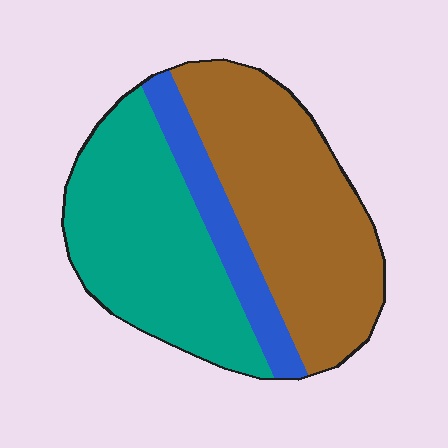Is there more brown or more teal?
Brown.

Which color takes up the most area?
Brown, at roughly 45%.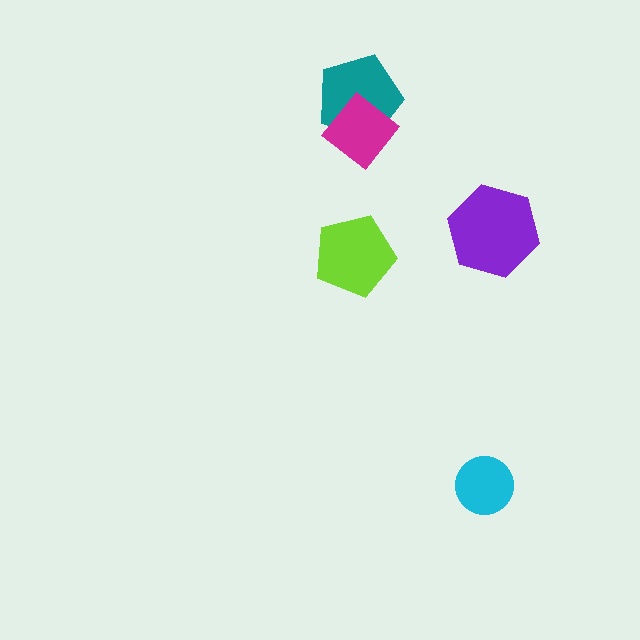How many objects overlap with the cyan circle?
0 objects overlap with the cyan circle.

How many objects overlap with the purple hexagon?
0 objects overlap with the purple hexagon.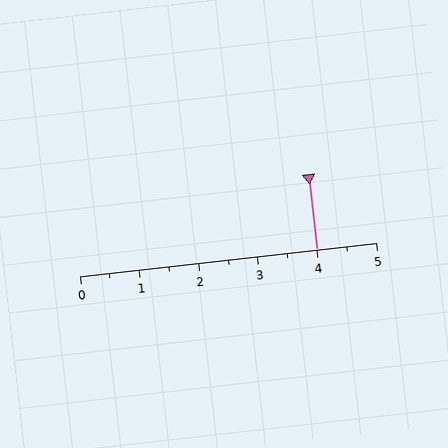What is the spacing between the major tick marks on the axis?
The major ticks are spaced 1 apart.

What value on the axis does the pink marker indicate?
The marker indicates approximately 4.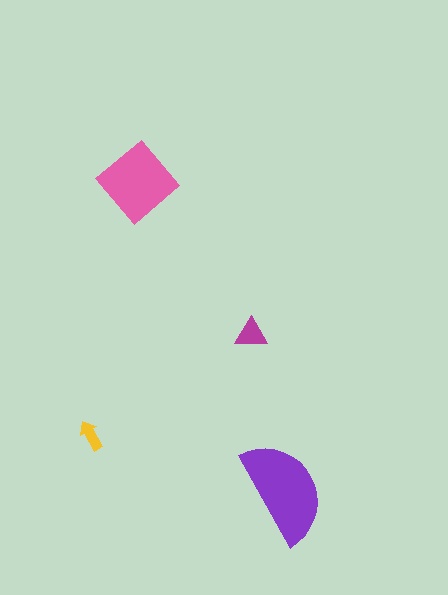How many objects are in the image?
There are 4 objects in the image.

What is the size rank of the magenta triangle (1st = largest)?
3rd.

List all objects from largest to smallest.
The purple semicircle, the pink diamond, the magenta triangle, the yellow arrow.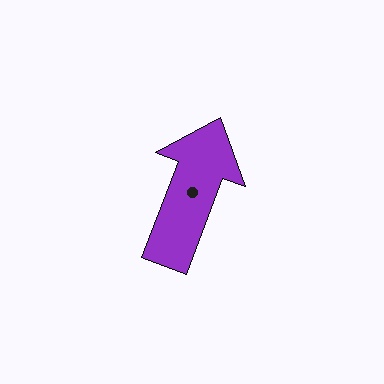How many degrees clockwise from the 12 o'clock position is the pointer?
Approximately 21 degrees.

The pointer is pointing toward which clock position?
Roughly 1 o'clock.